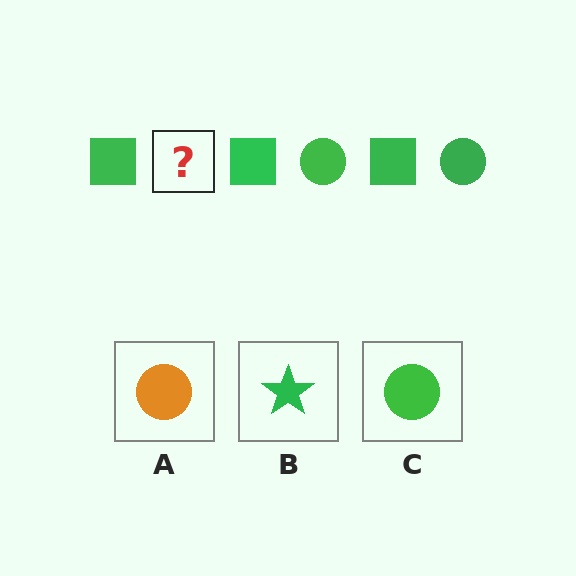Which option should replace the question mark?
Option C.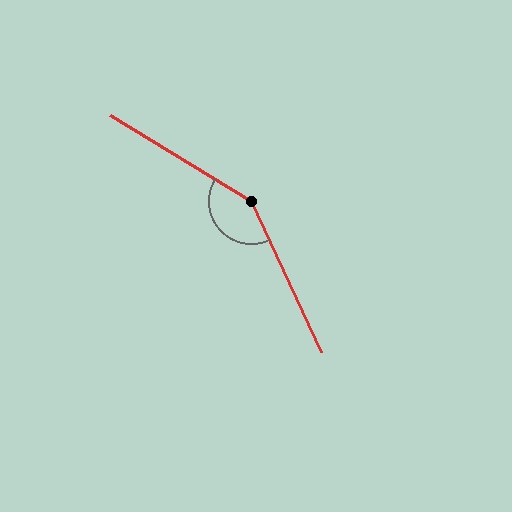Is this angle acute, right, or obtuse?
It is obtuse.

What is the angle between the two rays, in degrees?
Approximately 146 degrees.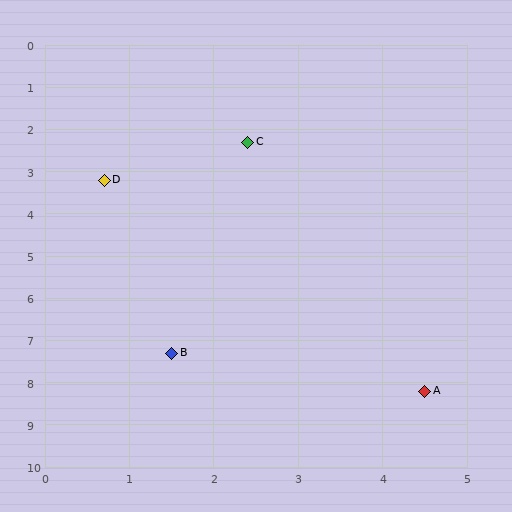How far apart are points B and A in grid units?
Points B and A are about 3.1 grid units apart.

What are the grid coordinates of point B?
Point B is at approximately (1.5, 7.3).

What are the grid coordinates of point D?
Point D is at approximately (0.7, 3.2).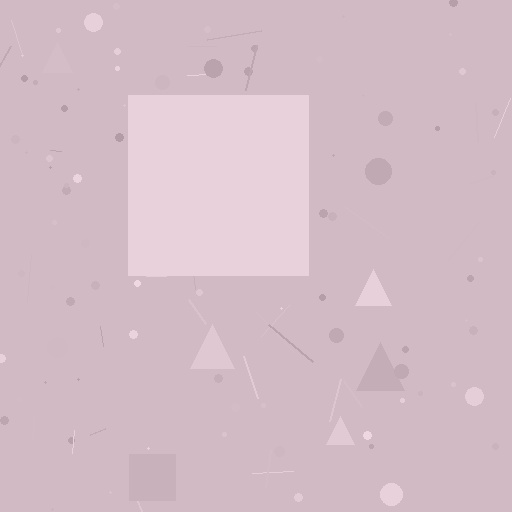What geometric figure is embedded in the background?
A square is embedded in the background.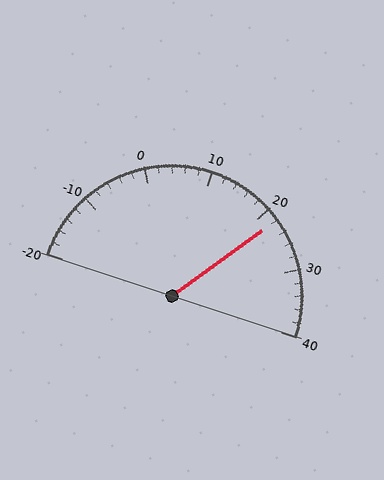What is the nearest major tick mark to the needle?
The nearest major tick mark is 20.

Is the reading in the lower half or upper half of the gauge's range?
The reading is in the upper half of the range (-20 to 40).